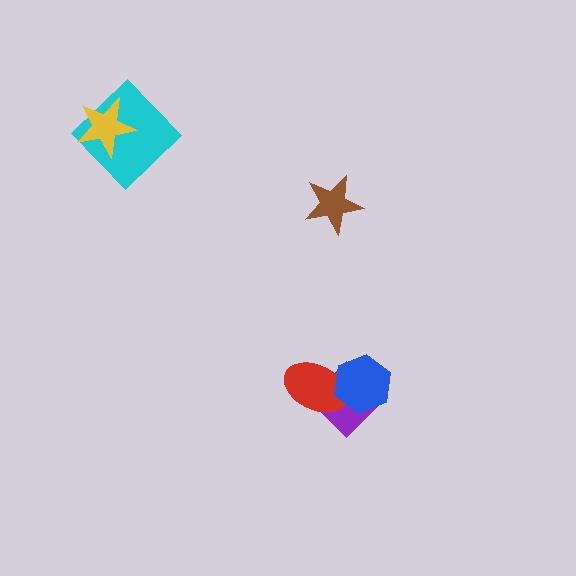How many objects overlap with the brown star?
0 objects overlap with the brown star.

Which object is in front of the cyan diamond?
The yellow star is in front of the cyan diamond.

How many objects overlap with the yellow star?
1 object overlaps with the yellow star.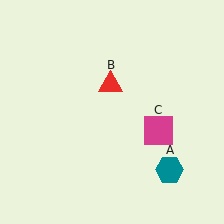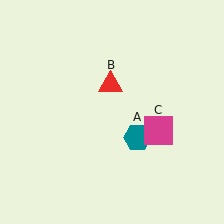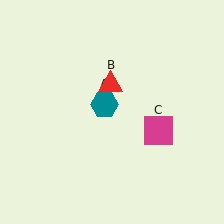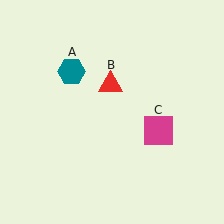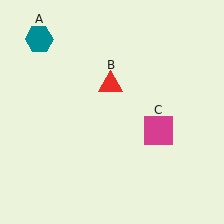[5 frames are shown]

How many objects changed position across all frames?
1 object changed position: teal hexagon (object A).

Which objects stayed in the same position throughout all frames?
Red triangle (object B) and magenta square (object C) remained stationary.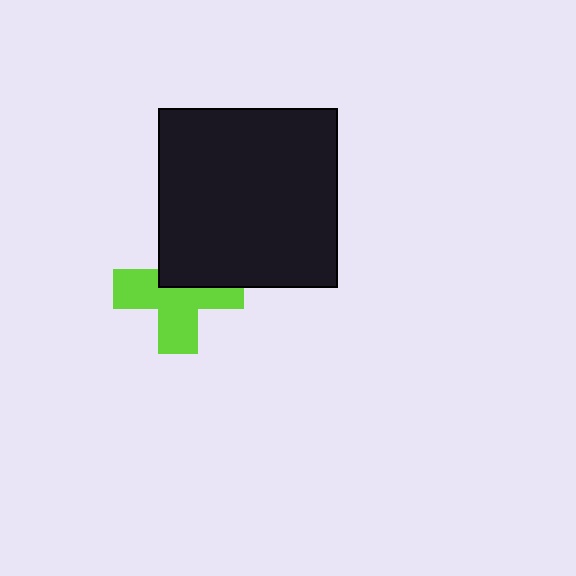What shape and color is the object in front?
The object in front is a black square.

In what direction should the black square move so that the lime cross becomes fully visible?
The black square should move up. That is the shortest direction to clear the overlap and leave the lime cross fully visible.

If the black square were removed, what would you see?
You would see the complete lime cross.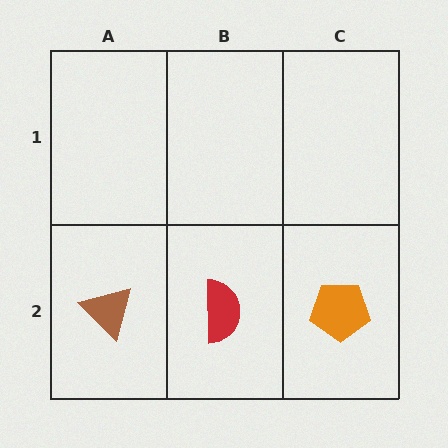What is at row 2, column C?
An orange pentagon.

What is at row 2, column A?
A brown triangle.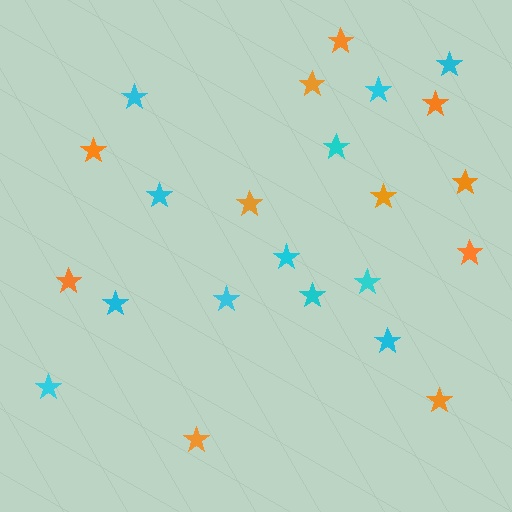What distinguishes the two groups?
There are 2 groups: one group of orange stars (11) and one group of cyan stars (12).